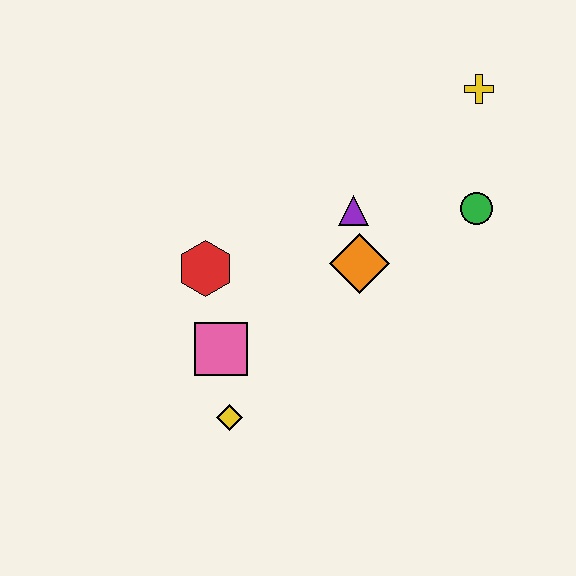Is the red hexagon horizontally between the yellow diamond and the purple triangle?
No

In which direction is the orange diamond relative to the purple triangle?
The orange diamond is below the purple triangle.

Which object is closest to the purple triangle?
The orange diamond is closest to the purple triangle.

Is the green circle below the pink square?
No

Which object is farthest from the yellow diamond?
The yellow cross is farthest from the yellow diamond.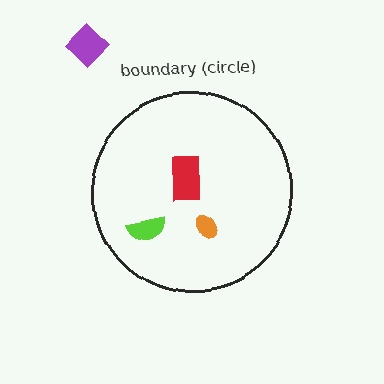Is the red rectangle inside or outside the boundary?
Inside.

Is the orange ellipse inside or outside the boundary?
Inside.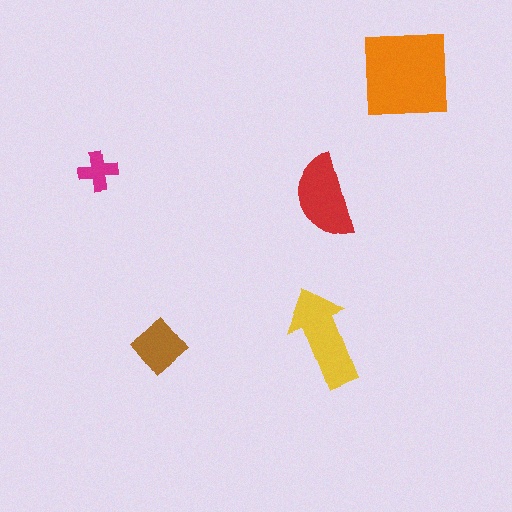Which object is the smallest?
The magenta cross.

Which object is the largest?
The orange square.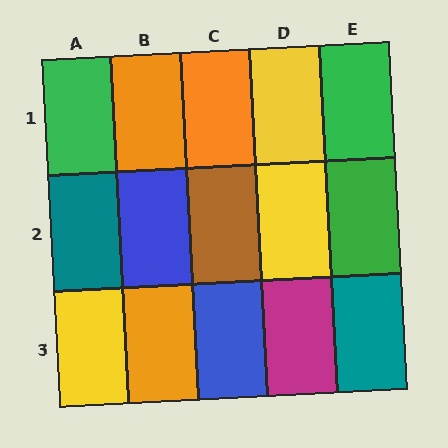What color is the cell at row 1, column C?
Orange.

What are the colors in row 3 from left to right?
Yellow, orange, blue, magenta, teal.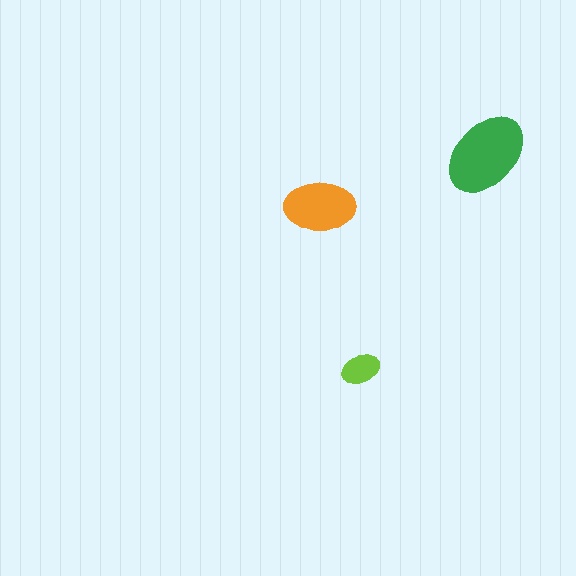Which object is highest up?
The green ellipse is topmost.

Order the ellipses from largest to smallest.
the green one, the orange one, the lime one.